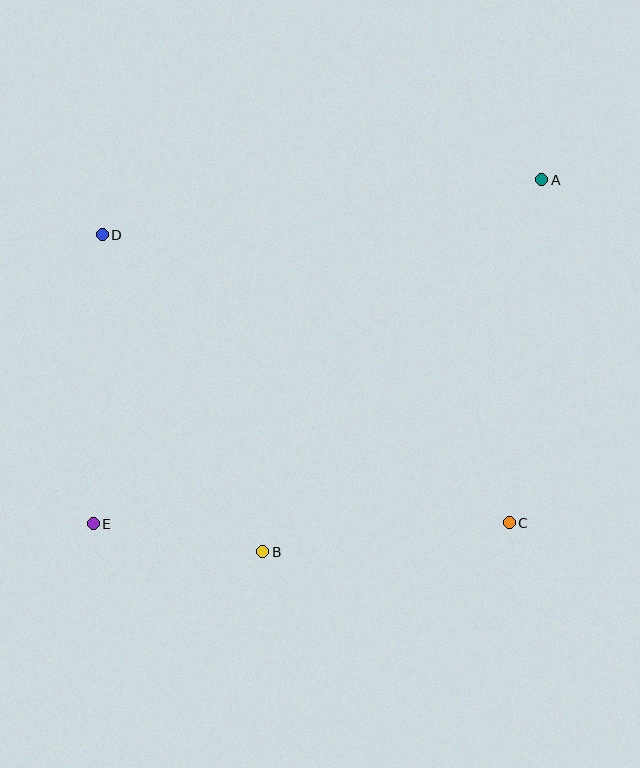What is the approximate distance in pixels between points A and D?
The distance between A and D is approximately 443 pixels.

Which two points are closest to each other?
Points B and E are closest to each other.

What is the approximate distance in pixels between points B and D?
The distance between B and D is approximately 355 pixels.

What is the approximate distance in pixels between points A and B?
The distance between A and B is approximately 465 pixels.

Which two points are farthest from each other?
Points A and E are farthest from each other.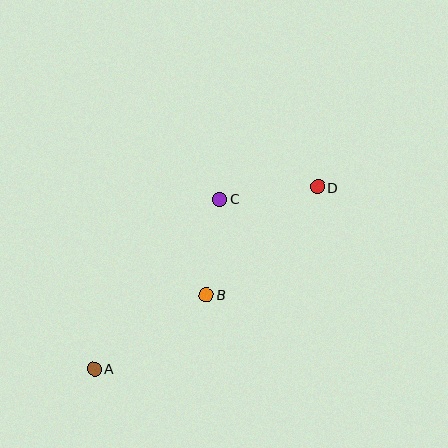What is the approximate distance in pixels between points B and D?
The distance between B and D is approximately 155 pixels.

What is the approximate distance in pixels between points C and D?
The distance between C and D is approximately 98 pixels.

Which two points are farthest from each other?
Points A and D are farthest from each other.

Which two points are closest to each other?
Points B and C are closest to each other.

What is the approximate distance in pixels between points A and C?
The distance between A and C is approximately 211 pixels.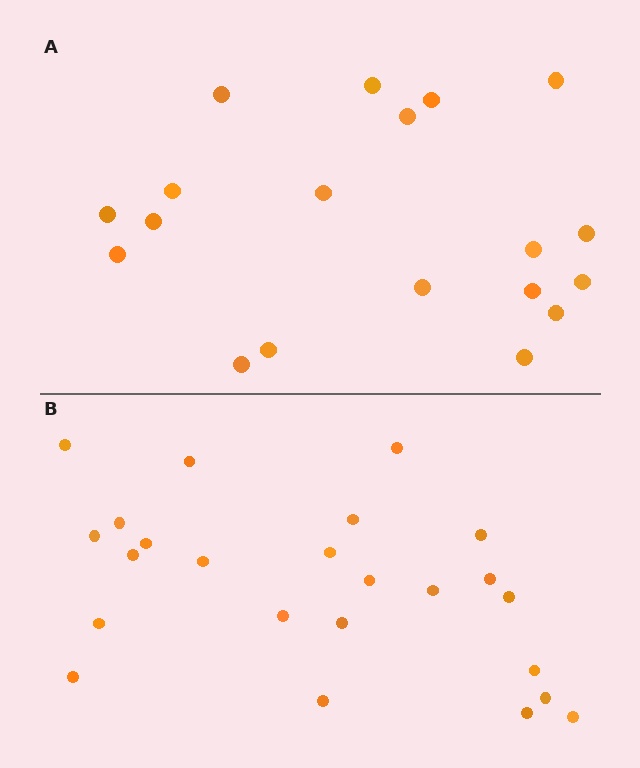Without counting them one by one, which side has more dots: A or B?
Region B (the bottom region) has more dots.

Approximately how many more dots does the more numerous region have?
Region B has about 5 more dots than region A.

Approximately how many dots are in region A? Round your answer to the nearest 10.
About 20 dots. (The exact count is 19, which rounds to 20.)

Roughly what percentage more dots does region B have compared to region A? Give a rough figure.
About 25% more.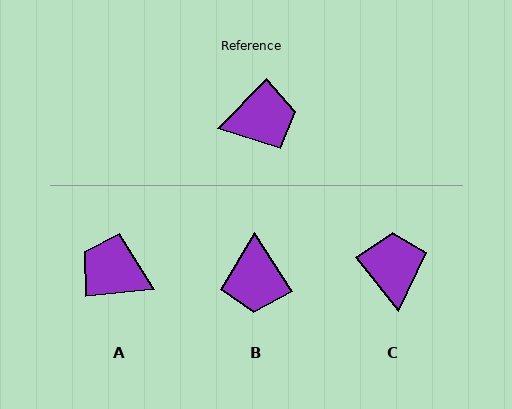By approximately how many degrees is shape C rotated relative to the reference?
Approximately 83 degrees counter-clockwise.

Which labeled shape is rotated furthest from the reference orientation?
A, about 140 degrees away.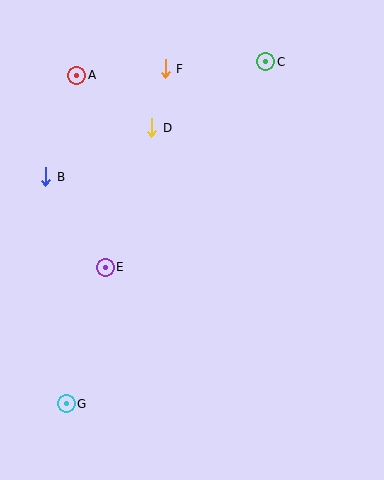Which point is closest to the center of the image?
Point E at (105, 267) is closest to the center.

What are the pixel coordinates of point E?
Point E is at (105, 267).